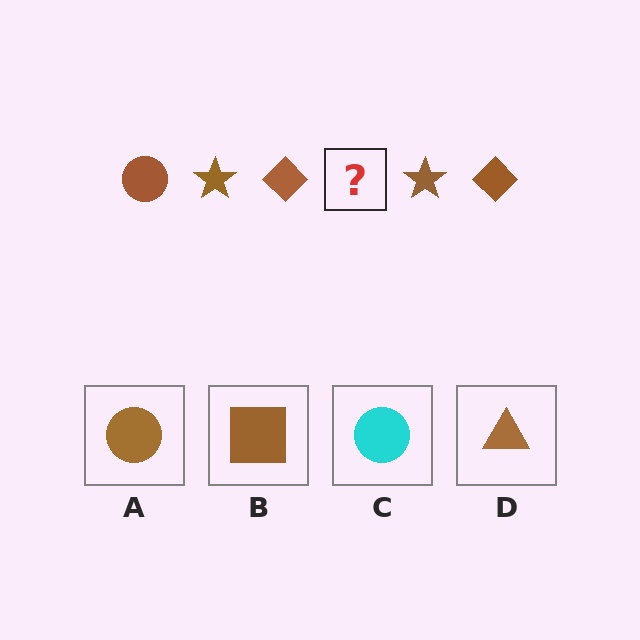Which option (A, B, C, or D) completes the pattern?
A.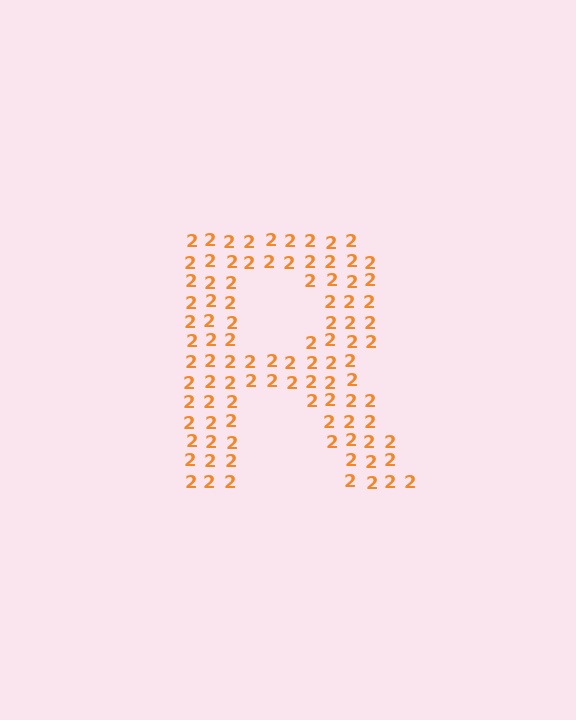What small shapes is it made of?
It is made of small digit 2's.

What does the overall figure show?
The overall figure shows the letter R.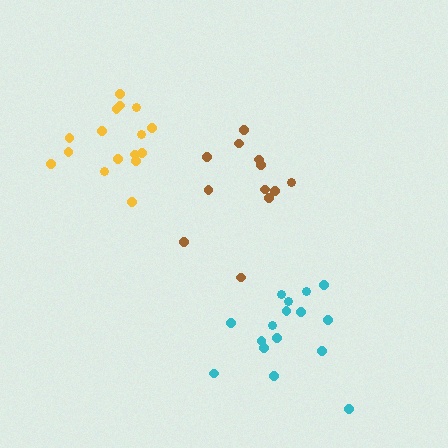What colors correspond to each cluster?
The clusters are colored: brown, cyan, yellow.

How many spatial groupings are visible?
There are 3 spatial groupings.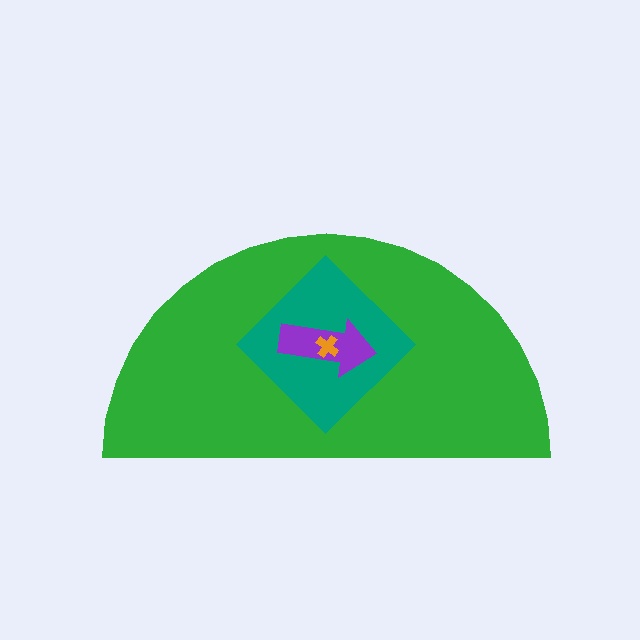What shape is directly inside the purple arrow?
The orange cross.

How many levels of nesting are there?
4.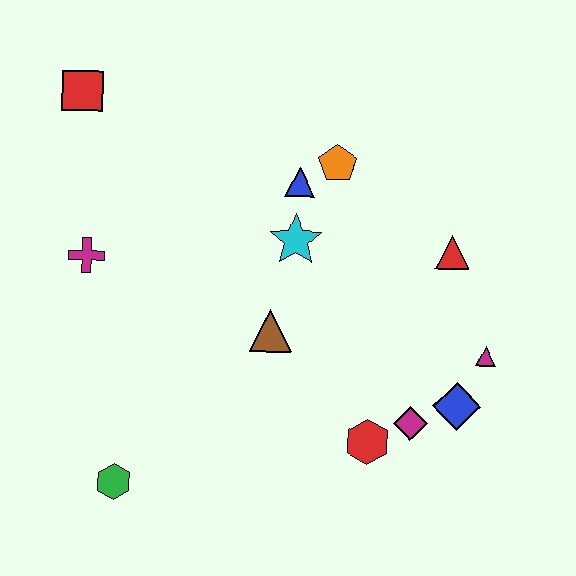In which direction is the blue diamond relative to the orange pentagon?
The blue diamond is below the orange pentagon.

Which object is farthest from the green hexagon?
The red triangle is farthest from the green hexagon.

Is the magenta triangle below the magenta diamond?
No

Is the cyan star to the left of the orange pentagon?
Yes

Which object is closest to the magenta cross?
The red square is closest to the magenta cross.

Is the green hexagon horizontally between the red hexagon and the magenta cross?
Yes